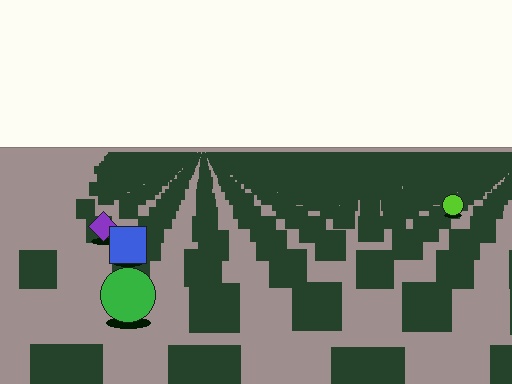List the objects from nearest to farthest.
From nearest to farthest: the green circle, the blue square, the purple diamond, the lime circle.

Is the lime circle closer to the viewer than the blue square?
No. The blue square is closer — you can tell from the texture gradient: the ground texture is coarser near it.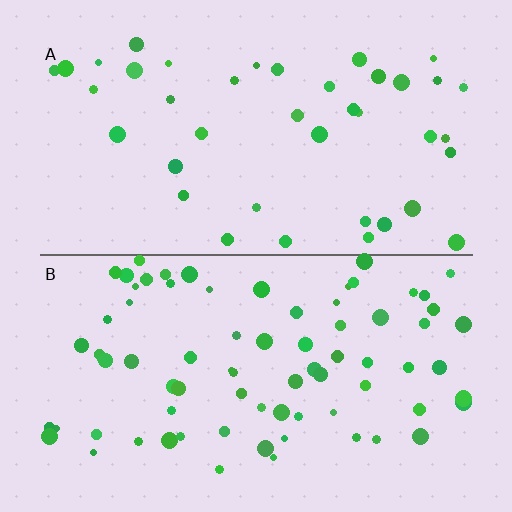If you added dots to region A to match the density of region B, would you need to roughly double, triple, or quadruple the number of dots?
Approximately double.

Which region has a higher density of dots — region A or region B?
B (the bottom).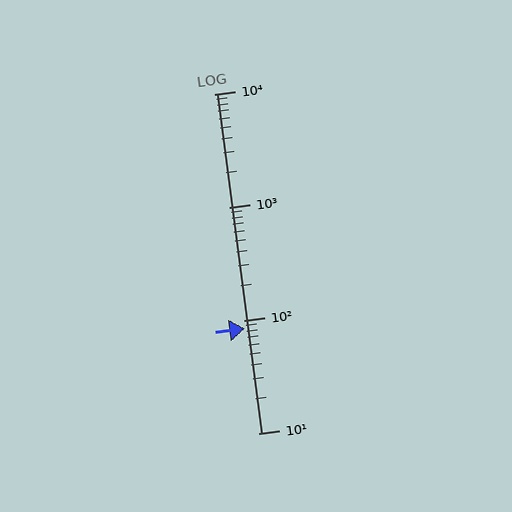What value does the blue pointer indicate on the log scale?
The pointer indicates approximately 84.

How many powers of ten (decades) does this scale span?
The scale spans 3 decades, from 10 to 10000.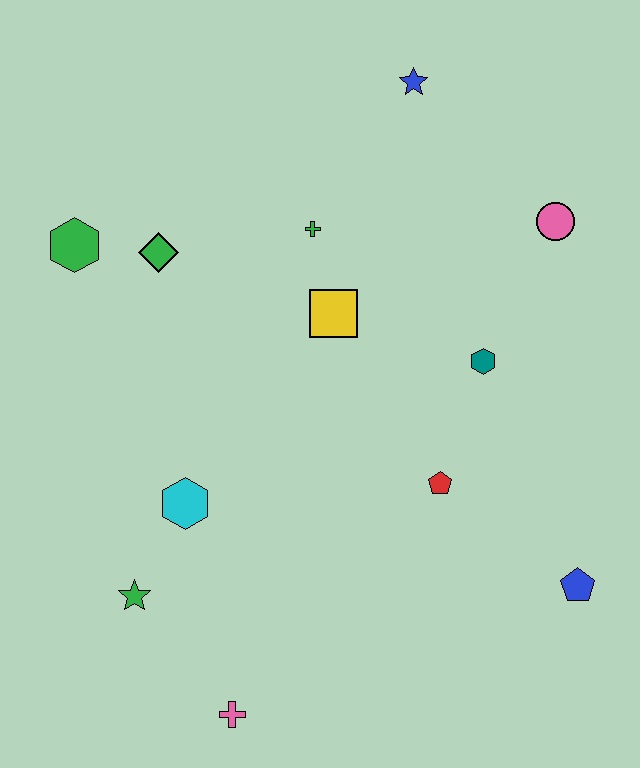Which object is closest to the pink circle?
The teal hexagon is closest to the pink circle.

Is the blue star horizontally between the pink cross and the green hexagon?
No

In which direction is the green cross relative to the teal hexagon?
The green cross is to the left of the teal hexagon.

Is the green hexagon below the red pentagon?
No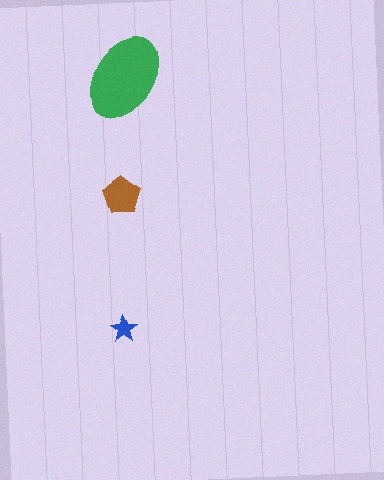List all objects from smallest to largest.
The blue star, the brown pentagon, the green ellipse.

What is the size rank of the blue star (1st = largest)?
3rd.